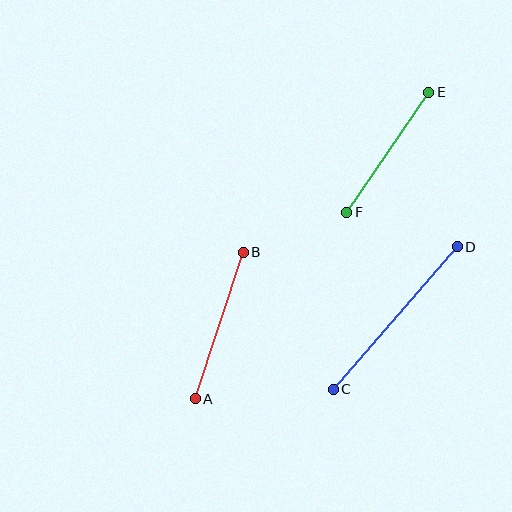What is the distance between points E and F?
The distance is approximately 145 pixels.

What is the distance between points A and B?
The distance is approximately 154 pixels.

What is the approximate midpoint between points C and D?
The midpoint is at approximately (395, 318) pixels.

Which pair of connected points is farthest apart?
Points C and D are farthest apart.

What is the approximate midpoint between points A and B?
The midpoint is at approximately (219, 326) pixels.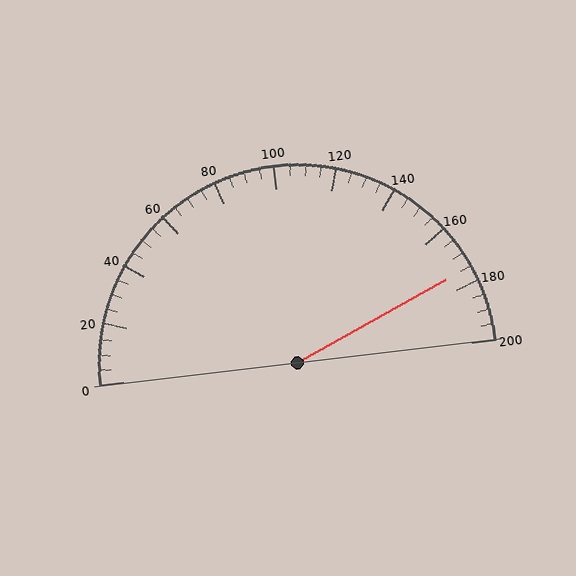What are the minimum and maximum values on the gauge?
The gauge ranges from 0 to 200.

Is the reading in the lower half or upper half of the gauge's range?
The reading is in the upper half of the range (0 to 200).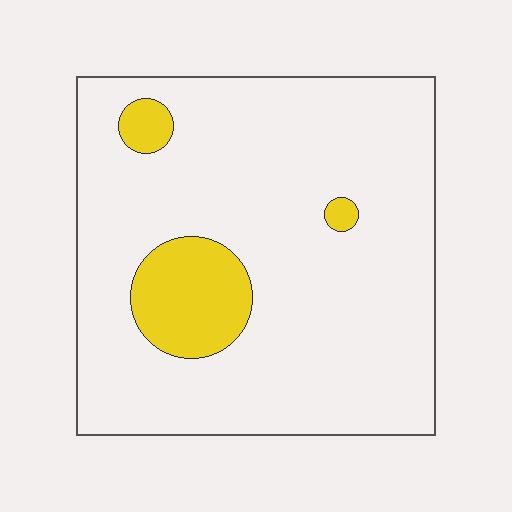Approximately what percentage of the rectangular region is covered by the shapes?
Approximately 10%.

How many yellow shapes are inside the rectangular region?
3.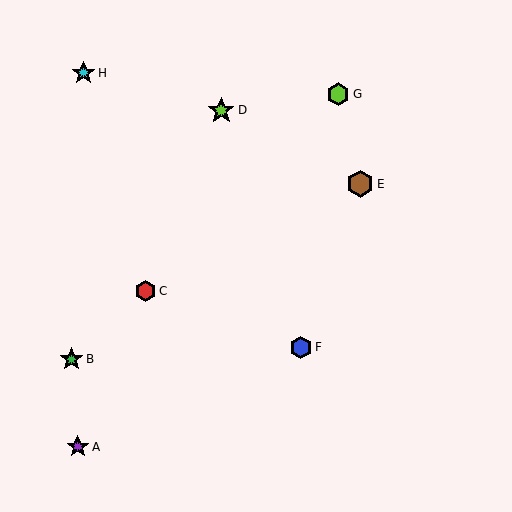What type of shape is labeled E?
Shape E is a brown hexagon.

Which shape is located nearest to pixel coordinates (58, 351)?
The green star (labeled B) at (71, 359) is nearest to that location.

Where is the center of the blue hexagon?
The center of the blue hexagon is at (301, 347).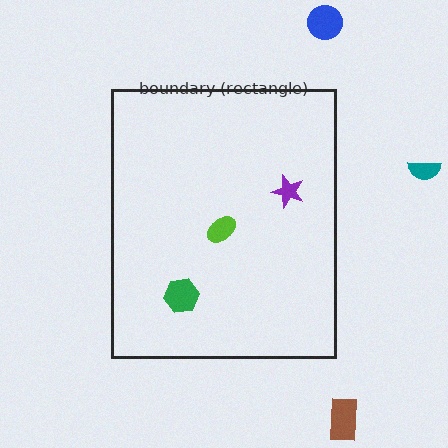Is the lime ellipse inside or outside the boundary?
Inside.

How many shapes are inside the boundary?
3 inside, 3 outside.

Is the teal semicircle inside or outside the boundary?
Outside.